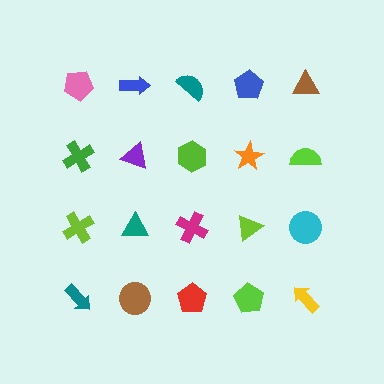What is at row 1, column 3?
A teal semicircle.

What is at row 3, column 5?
A cyan circle.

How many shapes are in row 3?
5 shapes.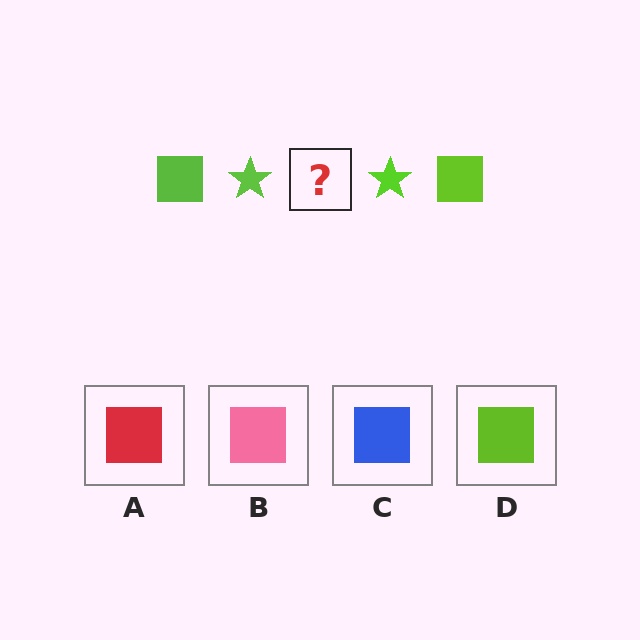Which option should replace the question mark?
Option D.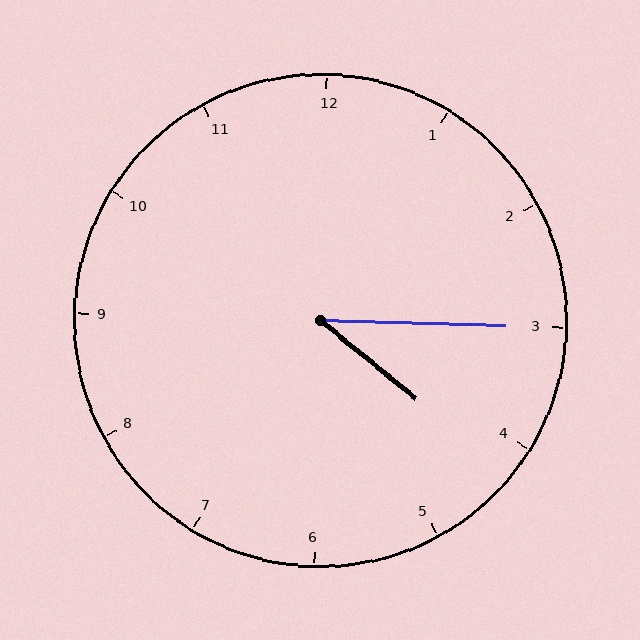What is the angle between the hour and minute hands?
Approximately 38 degrees.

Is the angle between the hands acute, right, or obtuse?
It is acute.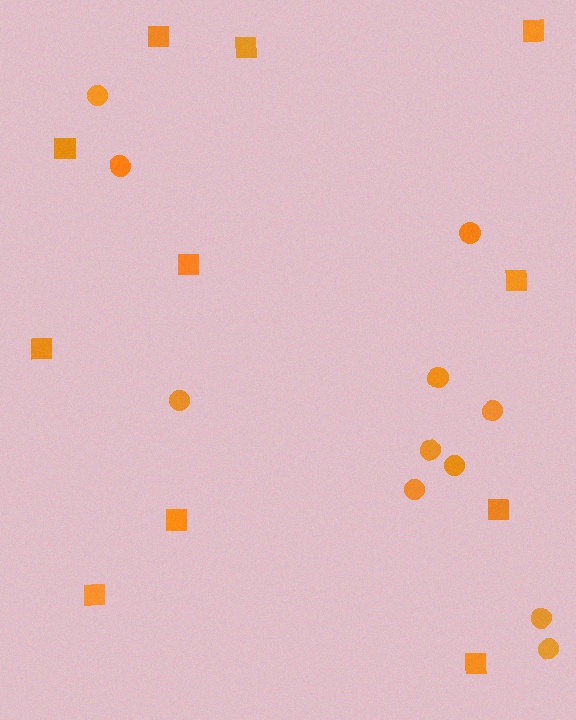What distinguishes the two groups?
There are 2 groups: one group of circles (11) and one group of squares (11).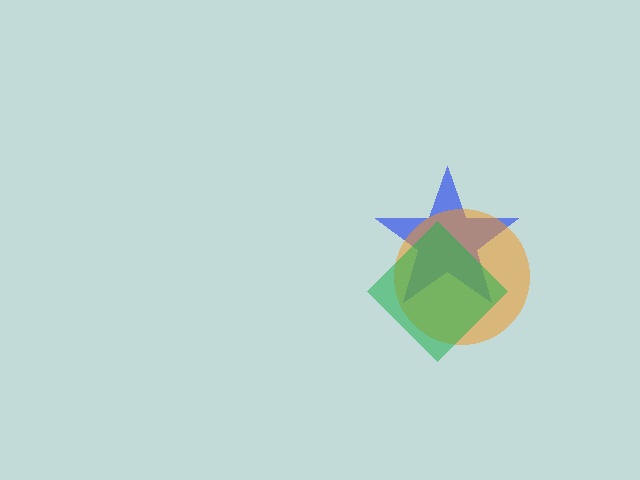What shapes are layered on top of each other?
The layered shapes are: a blue star, an orange circle, a green diamond.